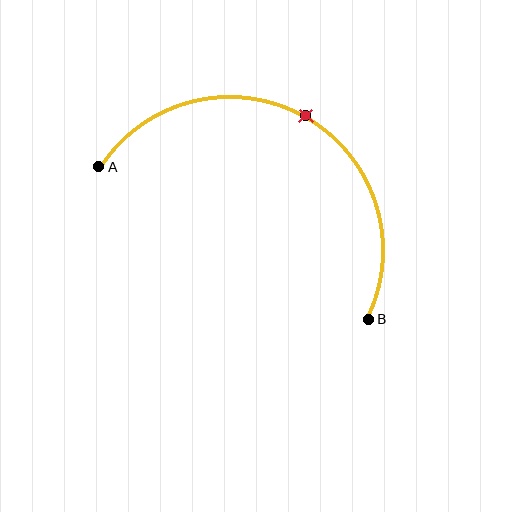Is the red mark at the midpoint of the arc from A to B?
Yes. The red mark lies on the arc at equal arc-length from both A and B — it is the arc midpoint.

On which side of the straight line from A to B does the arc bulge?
The arc bulges above the straight line connecting A and B.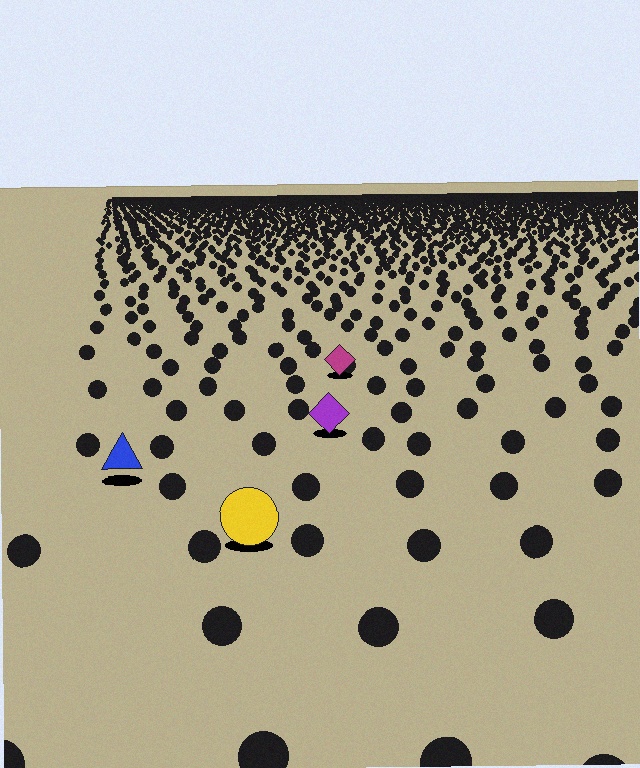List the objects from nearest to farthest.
From nearest to farthest: the yellow circle, the blue triangle, the purple diamond, the magenta diamond.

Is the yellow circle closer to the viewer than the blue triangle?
Yes. The yellow circle is closer — you can tell from the texture gradient: the ground texture is coarser near it.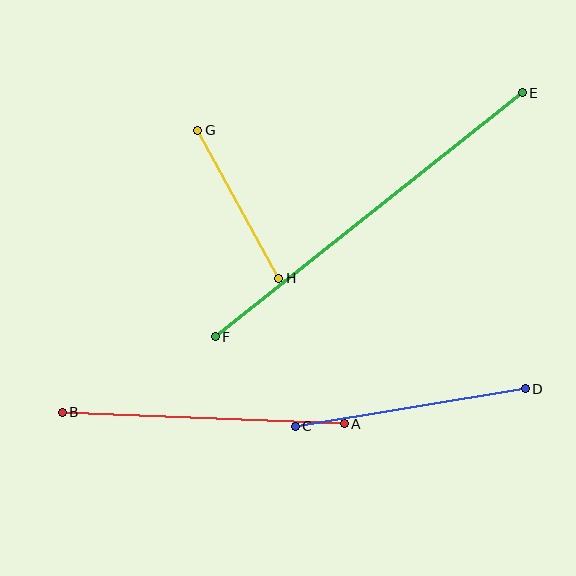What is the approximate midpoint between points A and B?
The midpoint is at approximately (203, 418) pixels.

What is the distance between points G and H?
The distance is approximately 169 pixels.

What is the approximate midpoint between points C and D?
The midpoint is at approximately (410, 408) pixels.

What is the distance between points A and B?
The distance is approximately 282 pixels.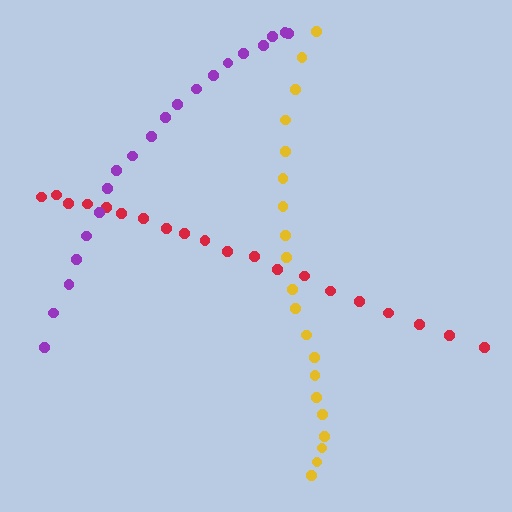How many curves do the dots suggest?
There are 3 distinct paths.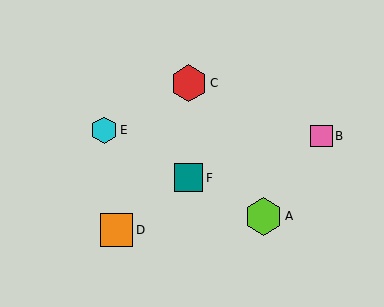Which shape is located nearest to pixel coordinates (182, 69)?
The red hexagon (labeled C) at (189, 83) is nearest to that location.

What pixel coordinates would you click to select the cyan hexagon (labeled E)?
Click at (104, 130) to select the cyan hexagon E.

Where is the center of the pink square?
The center of the pink square is at (321, 136).